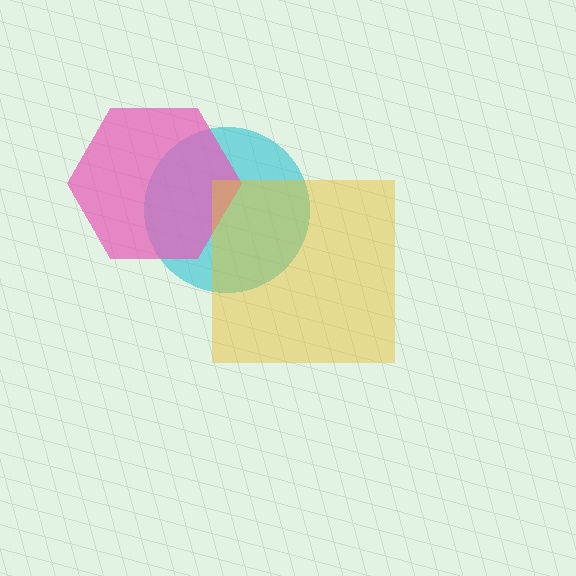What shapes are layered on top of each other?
The layered shapes are: a cyan circle, a pink hexagon, a yellow square.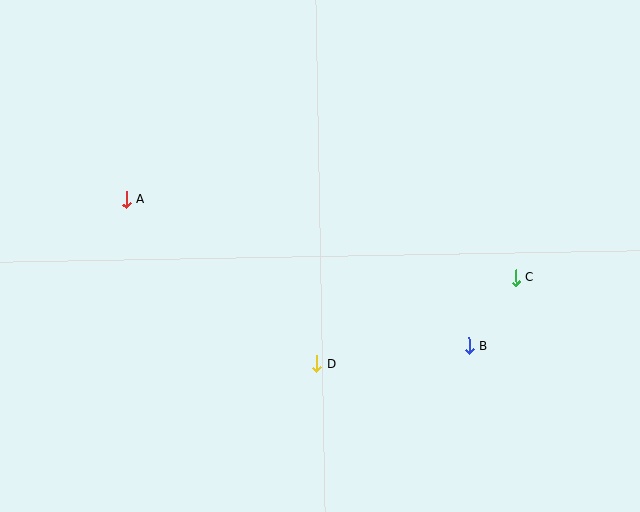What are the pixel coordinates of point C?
Point C is at (516, 278).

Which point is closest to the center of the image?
Point D at (317, 364) is closest to the center.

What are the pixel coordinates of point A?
Point A is at (126, 200).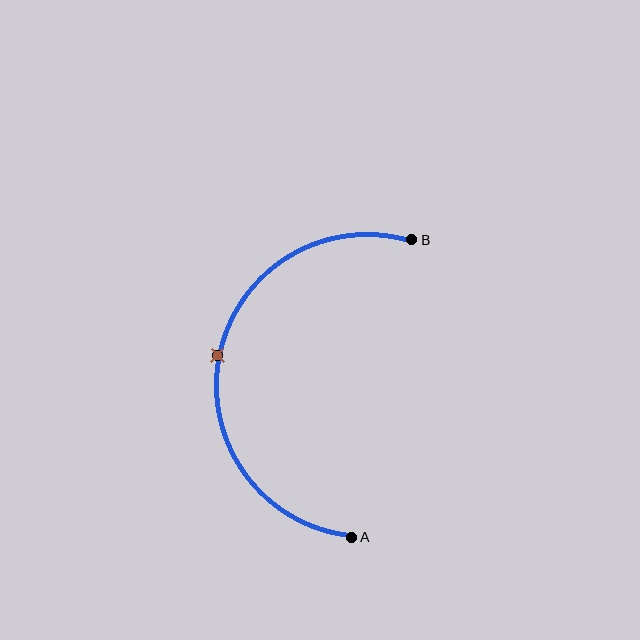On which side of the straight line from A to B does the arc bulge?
The arc bulges to the left of the straight line connecting A and B.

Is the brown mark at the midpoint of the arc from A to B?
Yes. The brown mark lies on the arc at equal arc-length from both A and B — it is the arc midpoint.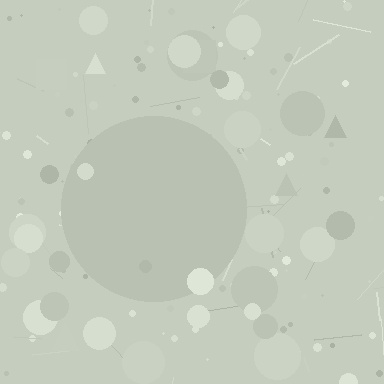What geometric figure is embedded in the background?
A circle is embedded in the background.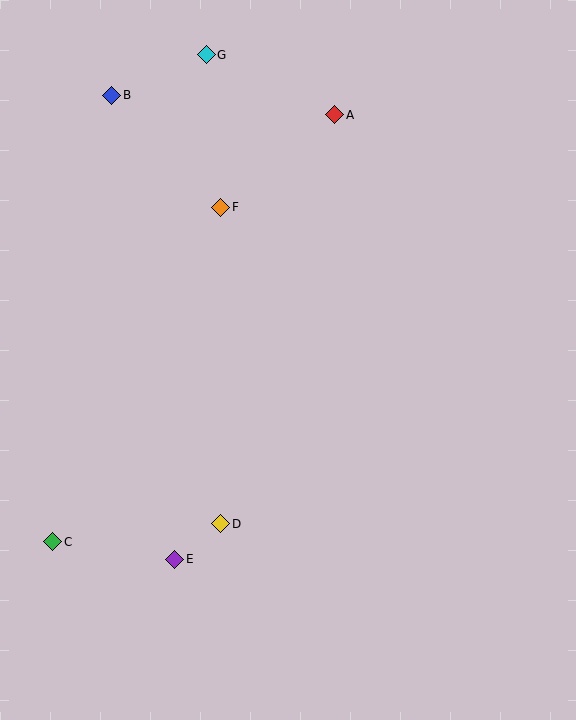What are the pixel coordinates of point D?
Point D is at (221, 524).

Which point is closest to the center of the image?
Point F at (221, 207) is closest to the center.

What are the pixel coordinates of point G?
Point G is at (206, 55).